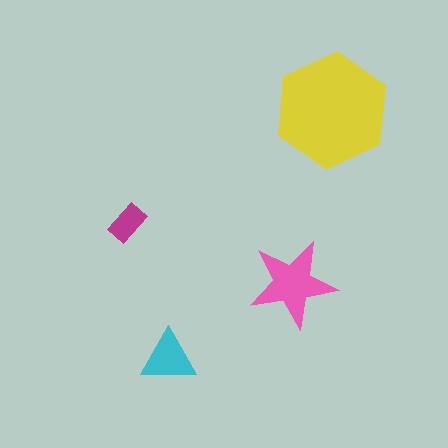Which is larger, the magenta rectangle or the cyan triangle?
The cyan triangle.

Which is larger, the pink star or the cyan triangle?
The pink star.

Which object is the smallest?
The magenta rectangle.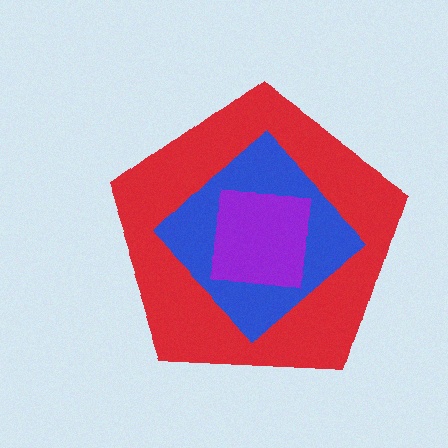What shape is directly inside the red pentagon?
The blue diamond.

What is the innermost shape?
The purple square.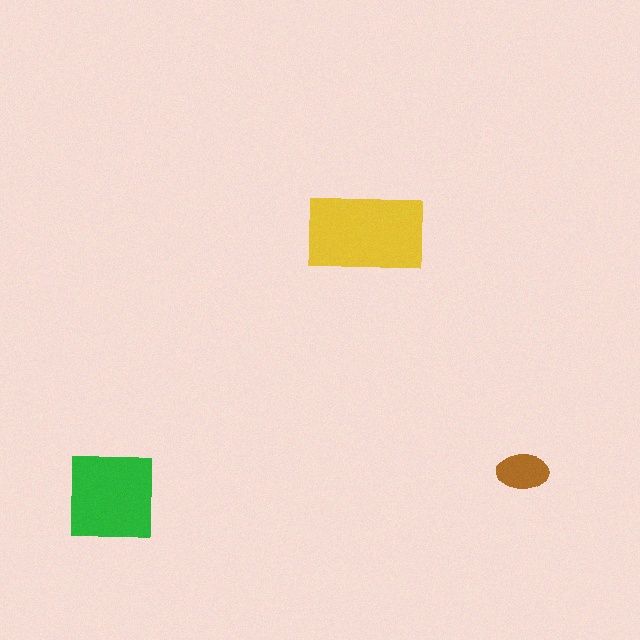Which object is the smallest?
The brown ellipse.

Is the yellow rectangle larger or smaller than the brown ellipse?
Larger.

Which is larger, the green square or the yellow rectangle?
The yellow rectangle.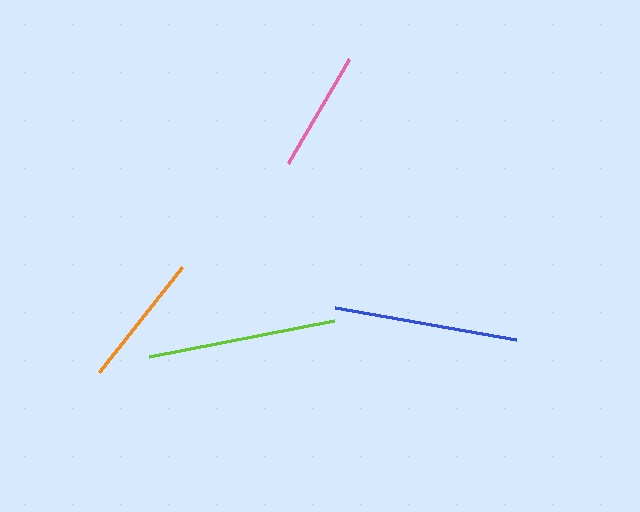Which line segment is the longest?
The lime line is the longest at approximately 188 pixels.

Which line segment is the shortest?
The pink line is the shortest at approximately 121 pixels.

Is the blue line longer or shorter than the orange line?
The blue line is longer than the orange line.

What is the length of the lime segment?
The lime segment is approximately 188 pixels long.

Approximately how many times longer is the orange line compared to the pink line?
The orange line is approximately 1.1 times the length of the pink line.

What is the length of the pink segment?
The pink segment is approximately 121 pixels long.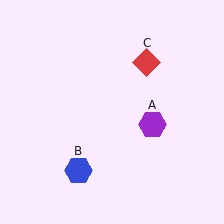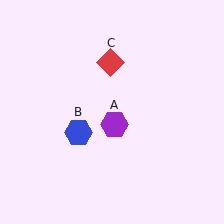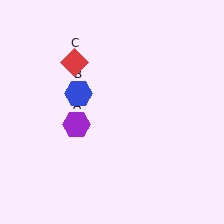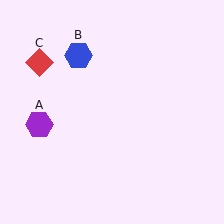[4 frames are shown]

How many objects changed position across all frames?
3 objects changed position: purple hexagon (object A), blue hexagon (object B), red diamond (object C).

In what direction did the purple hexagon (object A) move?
The purple hexagon (object A) moved left.